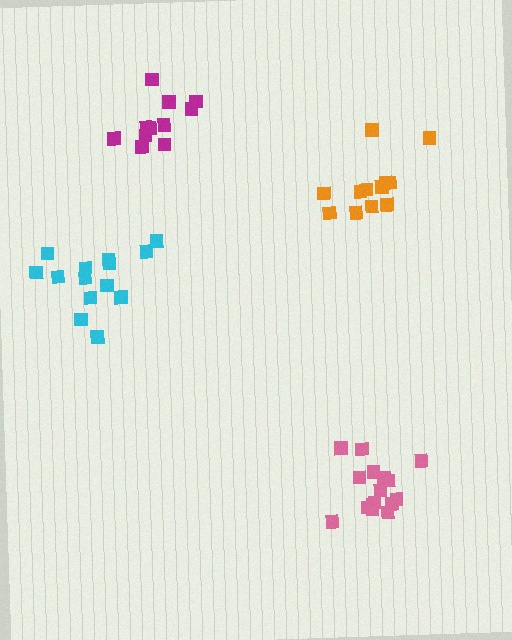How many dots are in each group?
Group 1: 12 dots, Group 2: 16 dots, Group 3: 11 dots, Group 4: 14 dots (53 total).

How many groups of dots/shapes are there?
There are 4 groups.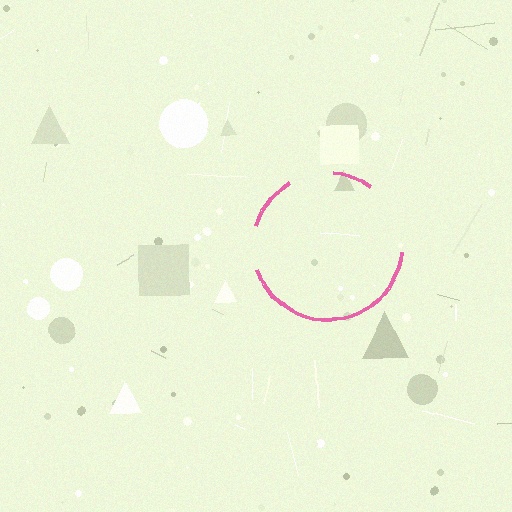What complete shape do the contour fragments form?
The contour fragments form a circle.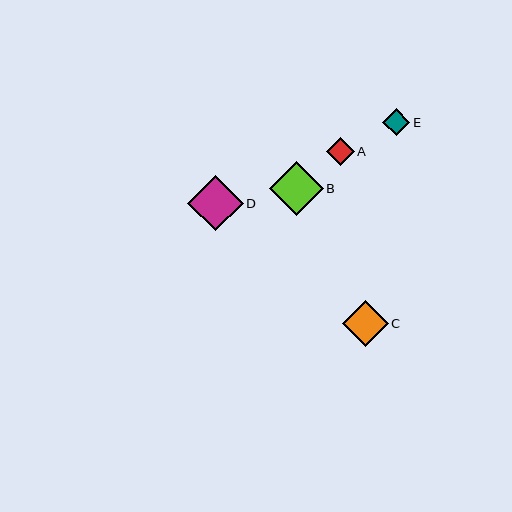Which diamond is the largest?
Diamond D is the largest with a size of approximately 55 pixels.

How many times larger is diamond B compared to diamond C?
Diamond B is approximately 1.2 times the size of diamond C.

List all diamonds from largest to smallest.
From largest to smallest: D, B, C, A, E.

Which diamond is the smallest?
Diamond E is the smallest with a size of approximately 27 pixels.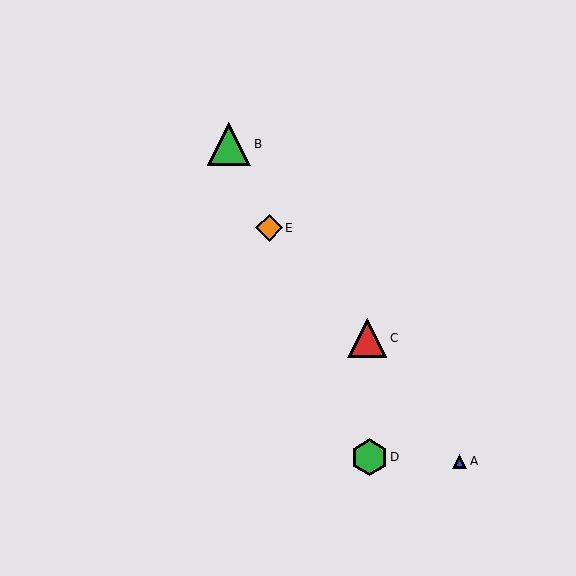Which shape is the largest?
The green triangle (labeled B) is the largest.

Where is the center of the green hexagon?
The center of the green hexagon is at (369, 457).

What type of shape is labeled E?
Shape E is an orange diamond.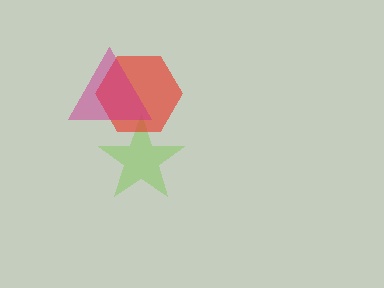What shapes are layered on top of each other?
The layered shapes are: a lime star, a red hexagon, a magenta triangle.